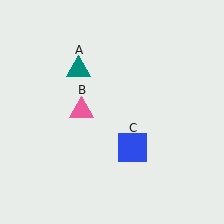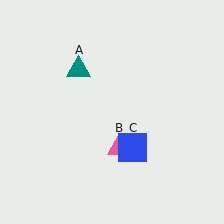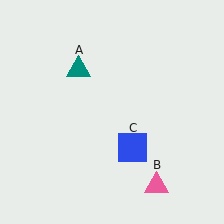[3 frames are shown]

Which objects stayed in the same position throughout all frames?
Teal triangle (object A) and blue square (object C) remained stationary.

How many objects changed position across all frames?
1 object changed position: pink triangle (object B).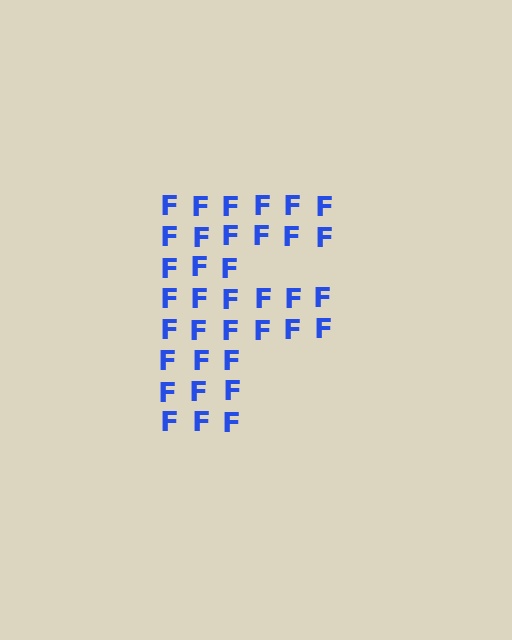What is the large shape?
The large shape is the letter F.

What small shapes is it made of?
It is made of small letter F's.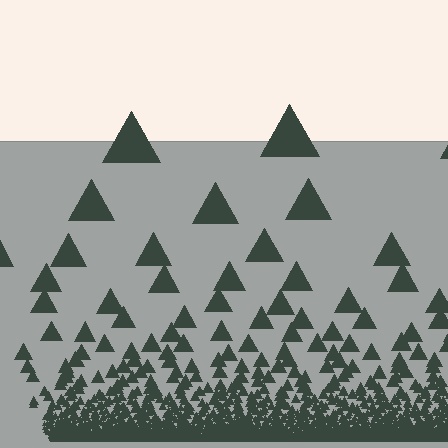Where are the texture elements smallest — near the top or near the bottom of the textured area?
Near the bottom.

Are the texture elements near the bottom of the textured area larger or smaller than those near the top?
Smaller. The gradient is inverted — elements near the bottom are smaller and denser.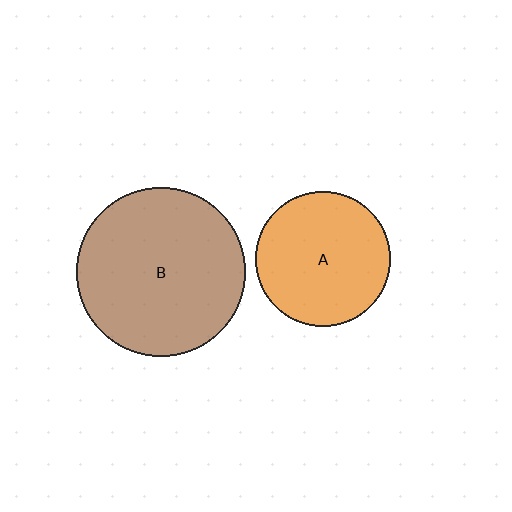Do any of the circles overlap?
No, none of the circles overlap.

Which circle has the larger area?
Circle B (brown).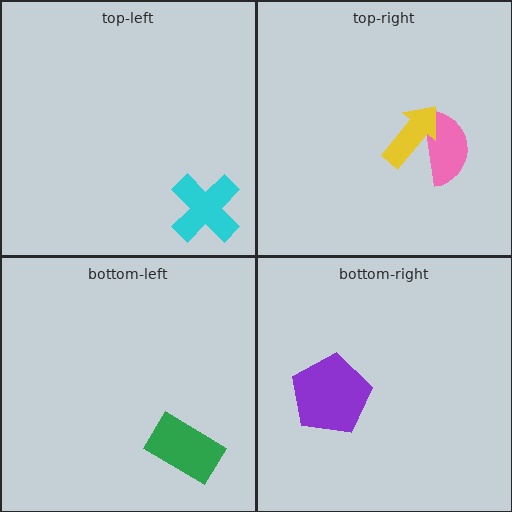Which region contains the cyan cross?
The top-left region.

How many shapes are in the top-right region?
2.